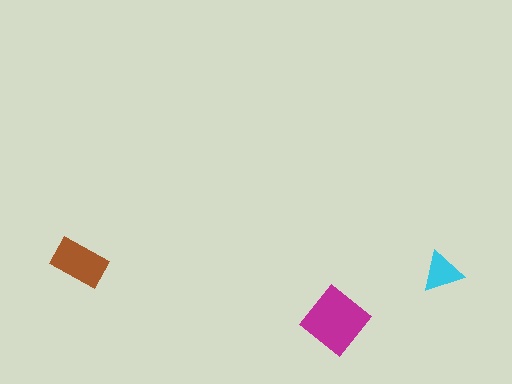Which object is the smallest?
The cyan triangle.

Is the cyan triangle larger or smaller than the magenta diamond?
Smaller.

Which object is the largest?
The magenta diamond.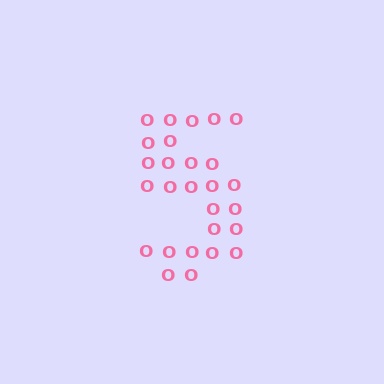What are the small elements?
The small elements are letter O's.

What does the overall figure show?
The overall figure shows the digit 5.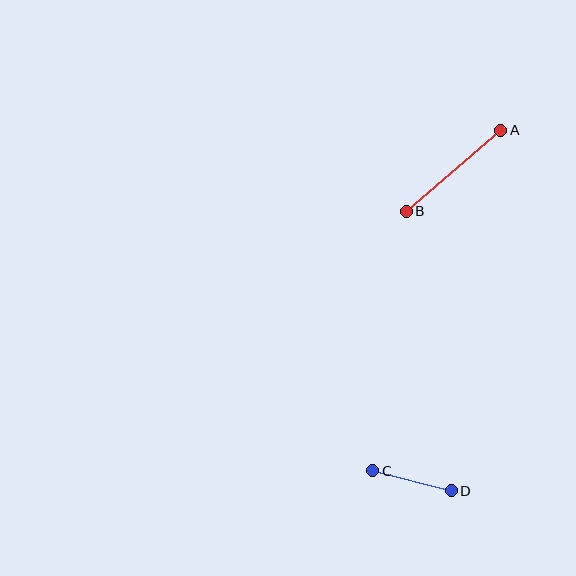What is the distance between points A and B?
The distance is approximately 124 pixels.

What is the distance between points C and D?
The distance is approximately 81 pixels.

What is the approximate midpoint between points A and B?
The midpoint is at approximately (454, 171) pixels.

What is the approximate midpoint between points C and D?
The midpoint is at approximately (412, 481) pixels.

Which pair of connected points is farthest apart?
Points A and B are farthest apart.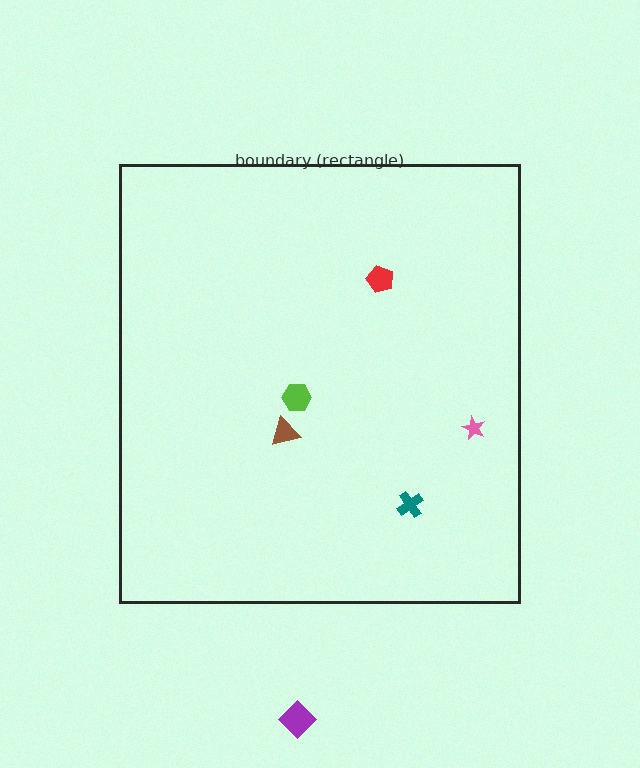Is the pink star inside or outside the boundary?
Inside.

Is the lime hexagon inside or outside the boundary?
Inside.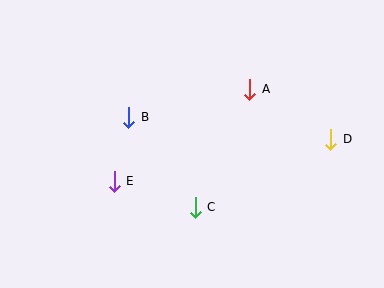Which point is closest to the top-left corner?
Point B is closest to the top-left corner.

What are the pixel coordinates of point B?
Point B is at (129, 117).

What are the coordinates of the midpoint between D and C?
The midpoint between D and C is at (263, 173).